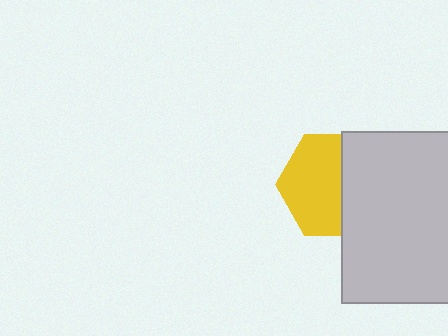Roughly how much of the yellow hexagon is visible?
About half of it is visible (roughly 58%).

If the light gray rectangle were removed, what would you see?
You would see the complete yellow hexagon.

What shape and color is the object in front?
The object in front is a light gray rectangle.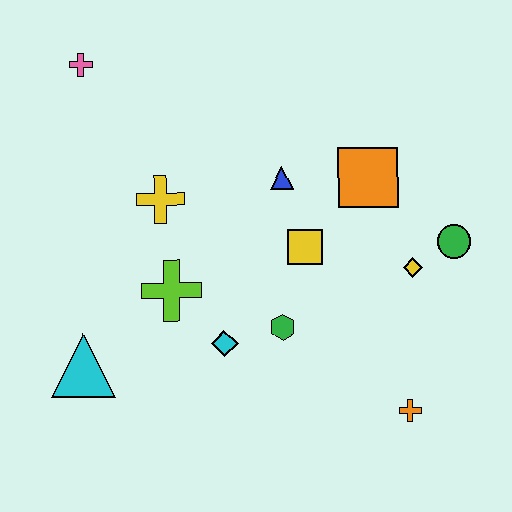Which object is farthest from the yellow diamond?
The pink cross is farthest from the yellow diamond.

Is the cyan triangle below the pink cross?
Yes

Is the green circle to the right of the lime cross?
Yes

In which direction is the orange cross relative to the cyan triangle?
The orange cross is to the right of the cyan triangle.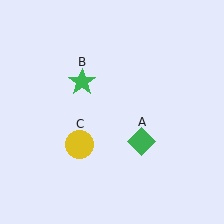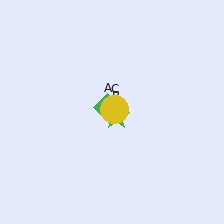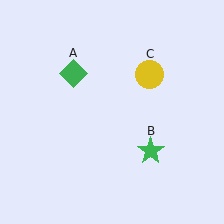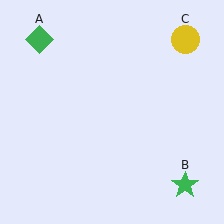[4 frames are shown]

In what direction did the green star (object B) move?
The green star (object B) moved down and to the right.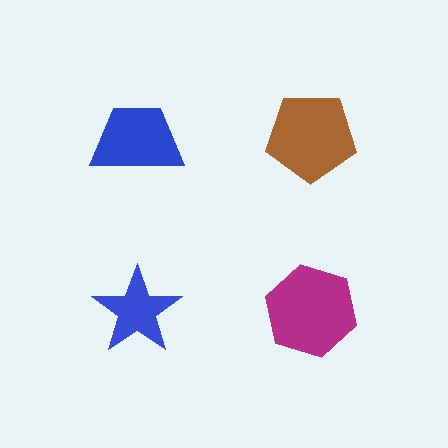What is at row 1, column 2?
A brown pentagon.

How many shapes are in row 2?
2 shapes.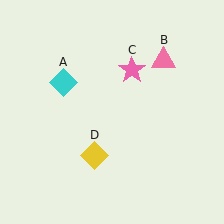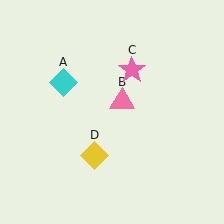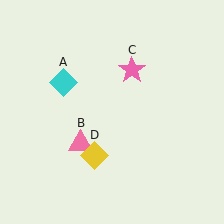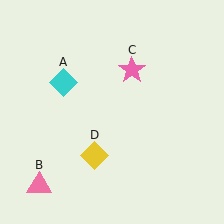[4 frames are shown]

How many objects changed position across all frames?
1 object changed position: pink triangle (object B).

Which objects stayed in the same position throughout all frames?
Cyan diamond (object A) and pink star (object C) and yellow diamond (object D) remained stationary.